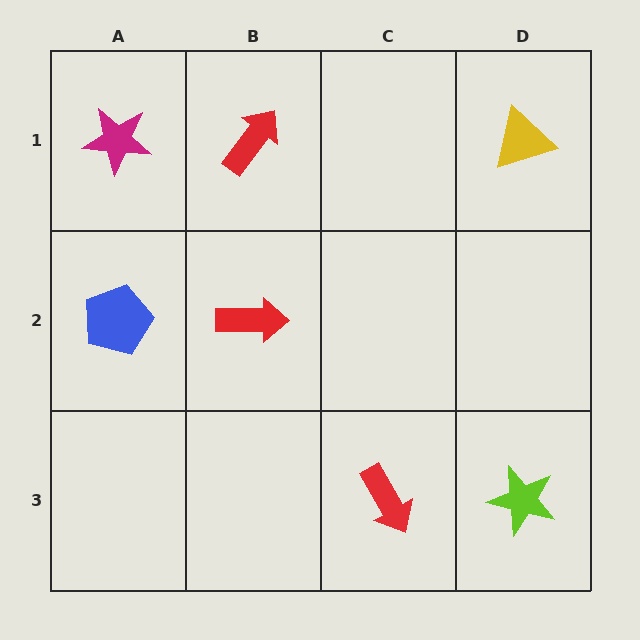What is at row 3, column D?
A lime star.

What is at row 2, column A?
A blue pentagon.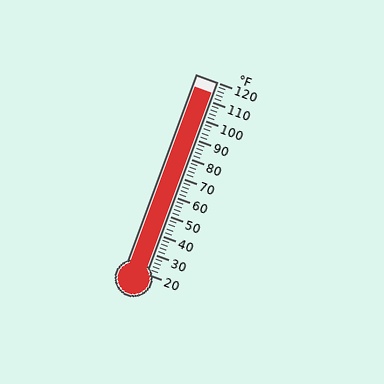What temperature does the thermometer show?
The thermometer shows approximately 114°F.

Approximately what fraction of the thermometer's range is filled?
The thermometer is filled to approximately 95% of its range.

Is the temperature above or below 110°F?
The temperature is above 110°F.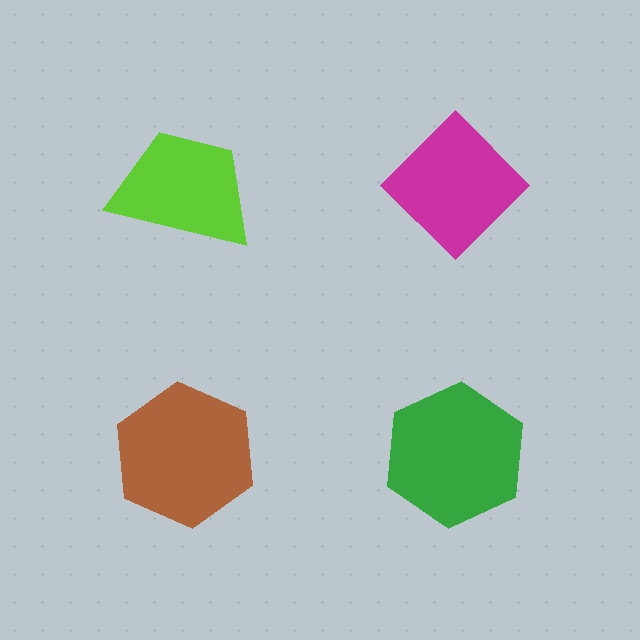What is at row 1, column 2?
A magenta diamond.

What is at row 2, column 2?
A green hexagon.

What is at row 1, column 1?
A lime trapezoid.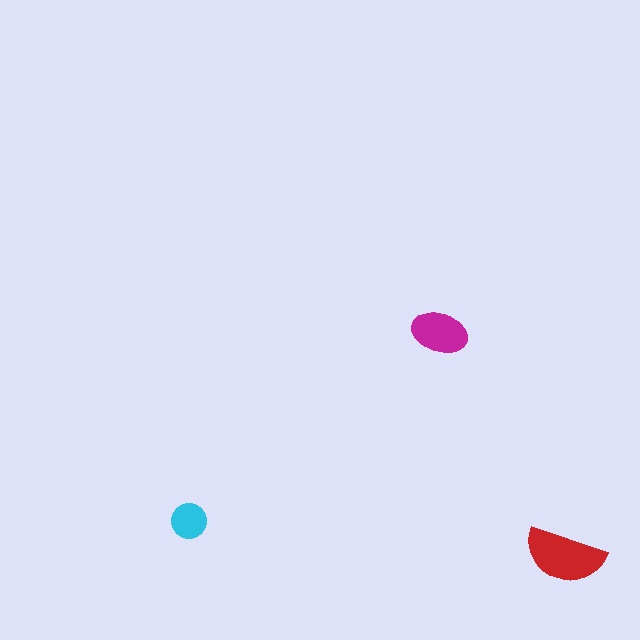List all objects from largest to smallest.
The red semicircle, the magenta ellipse, the cyan circle.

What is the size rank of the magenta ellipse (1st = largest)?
2nd.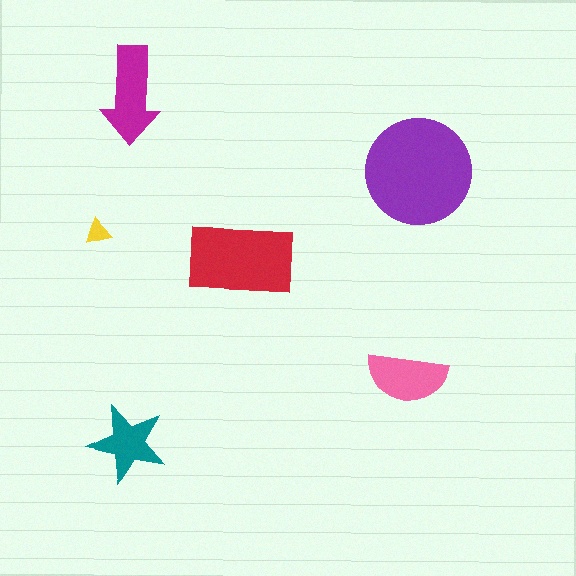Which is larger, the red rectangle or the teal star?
The red rectangle.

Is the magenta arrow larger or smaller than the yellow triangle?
Larger.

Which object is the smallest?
The yellow triangle.